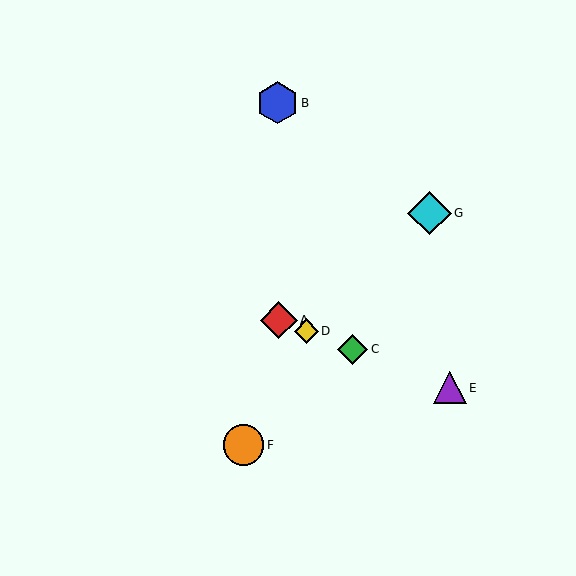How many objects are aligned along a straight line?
4 objects (A, C, D, E) are aligned along a straight line.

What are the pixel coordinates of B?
Object B is at (277, 103).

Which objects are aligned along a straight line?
Objects A, C, D, E are aligned along a straight line.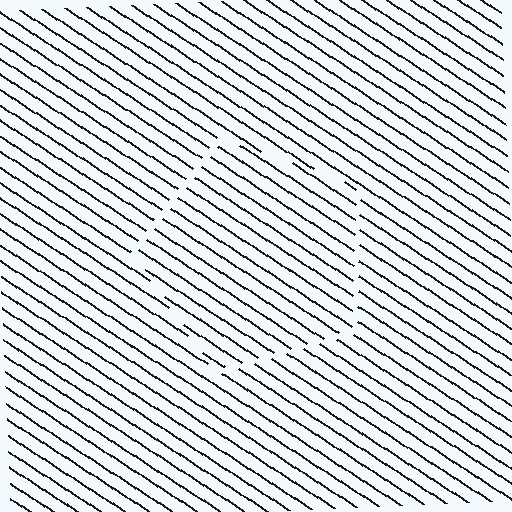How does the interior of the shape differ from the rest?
The interior of the shape contains the same grating, shifted by half a period — the contour is defined by the phase discontinuity where line-ends from the inner and outer gratings abut.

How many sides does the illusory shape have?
5 sides — the line-ends trace a pentagon.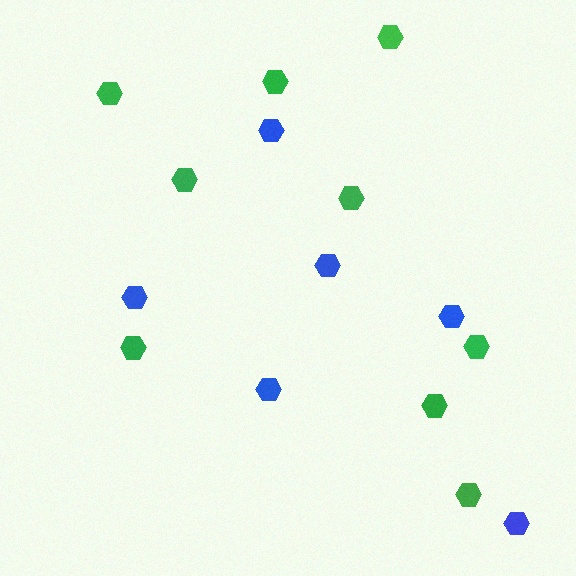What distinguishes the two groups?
There are 2 groups: one group of blue hexagons (6) and one group of green hexagons (9).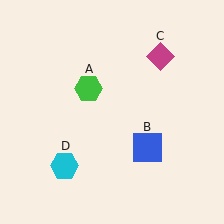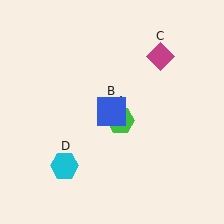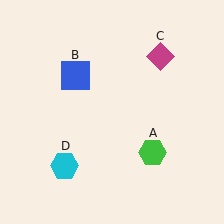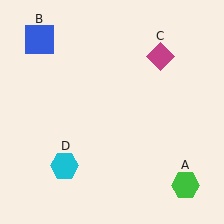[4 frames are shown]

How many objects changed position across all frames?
2 objects changed position: green hexagon (object A), blue square (object B).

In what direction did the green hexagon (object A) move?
The green hexagon (object A) moved down and to the right.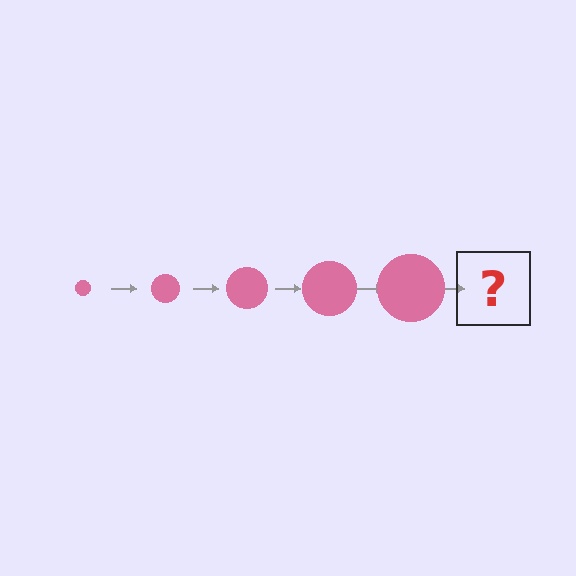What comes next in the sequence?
The next element should be a pink circle, larger than the previous one.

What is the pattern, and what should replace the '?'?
The pattern is that the circle gets progressively larger each step. The '?' should be a pink circle, larger than the previous one.